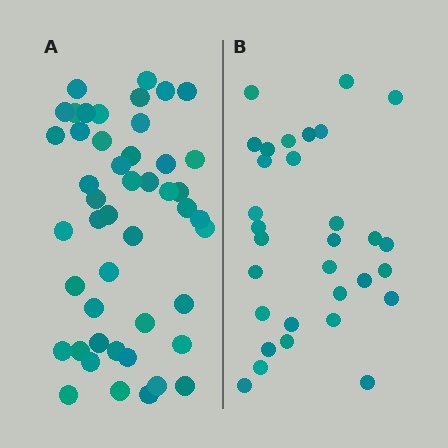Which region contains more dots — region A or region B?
Region A (the left region) has more dots.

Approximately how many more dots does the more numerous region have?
Region A has approximately 15 more dots than region B.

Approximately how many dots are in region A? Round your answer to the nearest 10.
About 50 dots. (The exact count is 47, which rounds to 50.)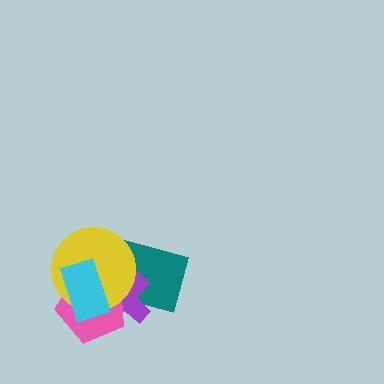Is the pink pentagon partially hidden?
Yes, it is partially covered by another shape.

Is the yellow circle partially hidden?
Yes, it is partially covered by another shape.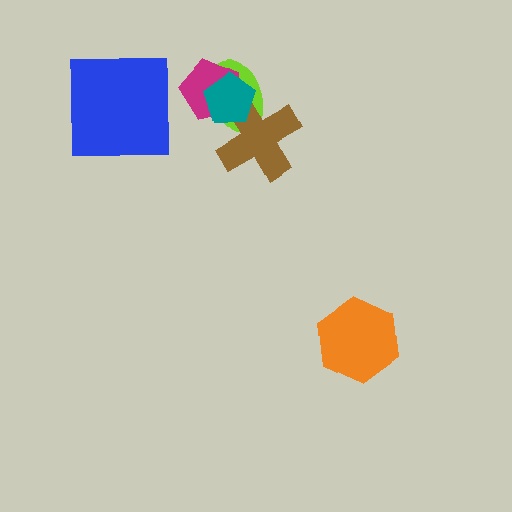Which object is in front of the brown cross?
The teal pentagon is in front of the brown cross.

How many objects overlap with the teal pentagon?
3 objects overlap with the teal pentagon.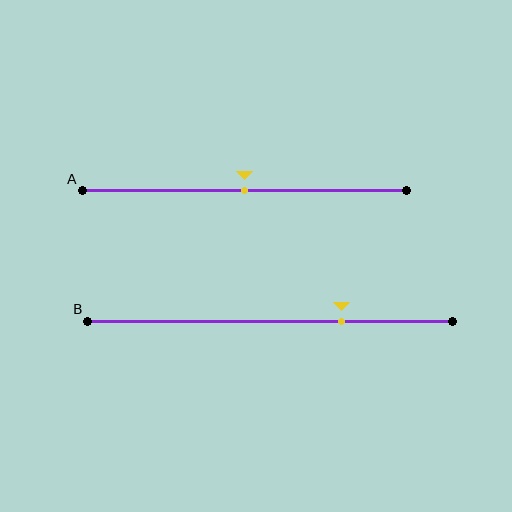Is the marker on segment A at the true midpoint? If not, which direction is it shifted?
Yes, the marker on segment A is at the true midpoint.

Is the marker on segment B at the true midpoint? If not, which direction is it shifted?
No, the marker on segment B is shifted to the right by about 20% of the segment length.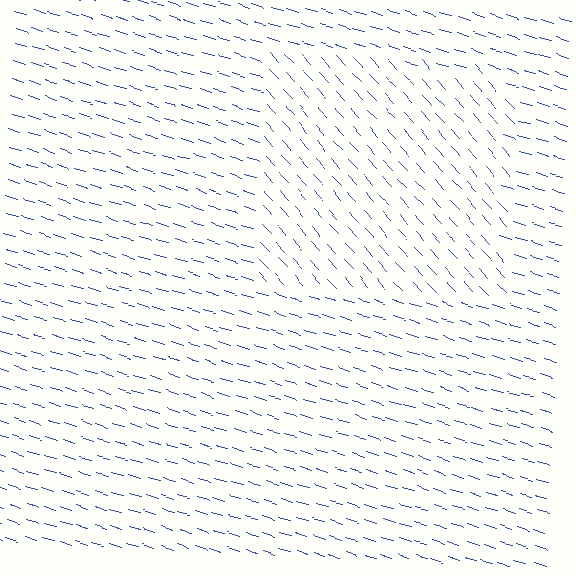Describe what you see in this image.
The image is filled with small blue line segments. A rectangle region in the image has lines oriented differently from the surrounding lines, creating a visible texture boundary.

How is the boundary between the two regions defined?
The boundary is defined purely by a change in line orientation (approximately 30 degrees difference). All lines are the same color and thickness.